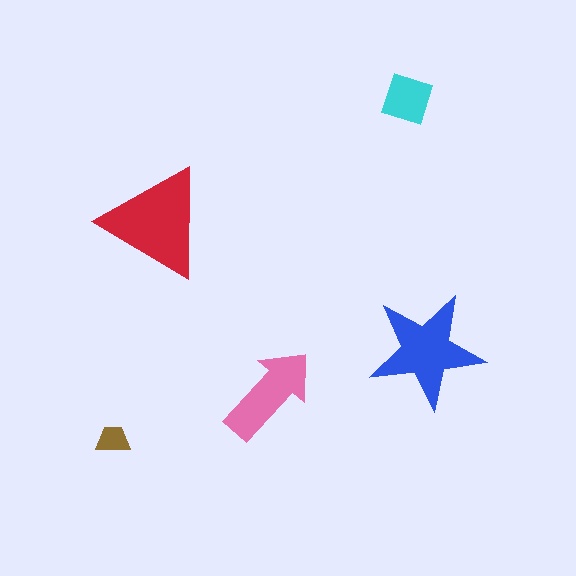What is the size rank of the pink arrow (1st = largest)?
3rd.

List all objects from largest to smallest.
The red triangle, the blue star, the pink arrow, the cyan diamond, the brown trapezoid.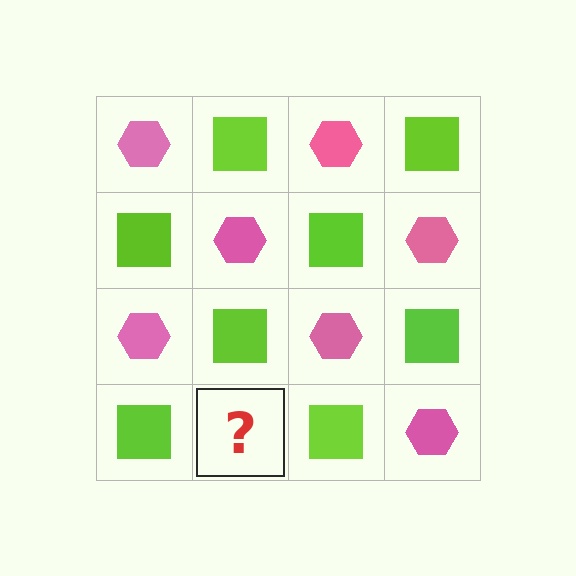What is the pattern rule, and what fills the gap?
The rule is that it alternates pink hexagon and lime square in a checkerboard pattern. The gap should be filled with a pink hexagon.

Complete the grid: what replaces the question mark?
The question mark should be replaced with a pink hexagon.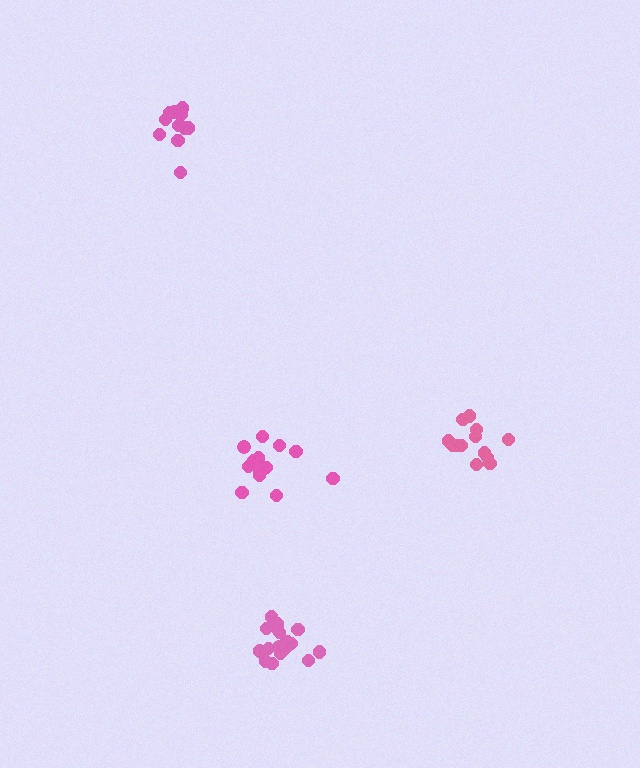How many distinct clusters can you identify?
There are 4 distinct clusters.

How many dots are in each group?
Group 1: 14 dots, Group 2: 14 dots, Group 3: 17 dots, Group 4: 12 dots (57 total).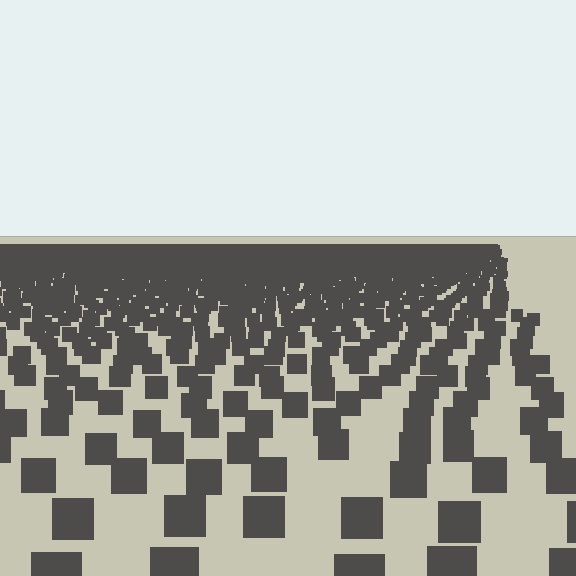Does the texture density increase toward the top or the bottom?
Density increases toward the top.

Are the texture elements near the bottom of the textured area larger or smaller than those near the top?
Larger. Near the bottom, elements are closer to the viewer and appear at a bigger on-screen size.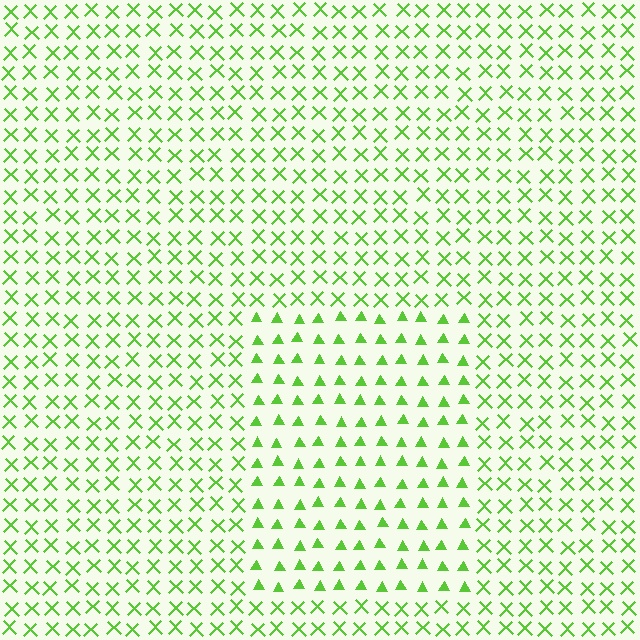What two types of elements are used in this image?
The image uses triangles inside the rectangle region and X marks outside it.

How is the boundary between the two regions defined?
The boundary is defined by a change in element shape: triangles inside vs. X marks outside. All elements share the same color and spacing.